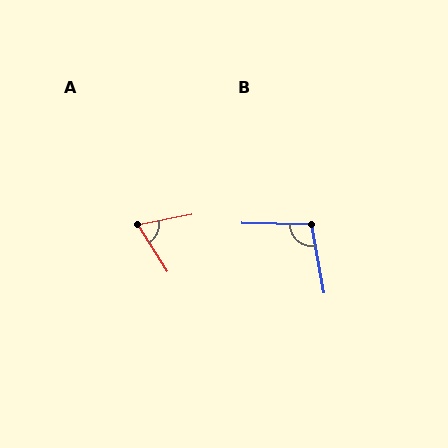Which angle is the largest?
B, at approximately 102 degrees.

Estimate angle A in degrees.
Approximately 69 degrees.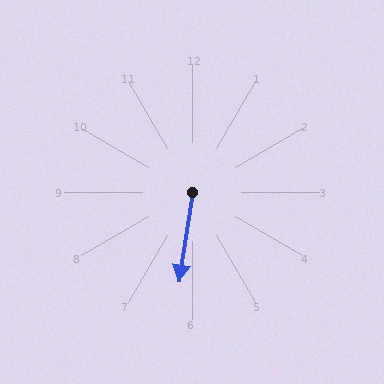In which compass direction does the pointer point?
South.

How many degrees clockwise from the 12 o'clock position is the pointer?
Approximately 188 degrees.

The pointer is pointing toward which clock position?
Roughly 6 o'clock.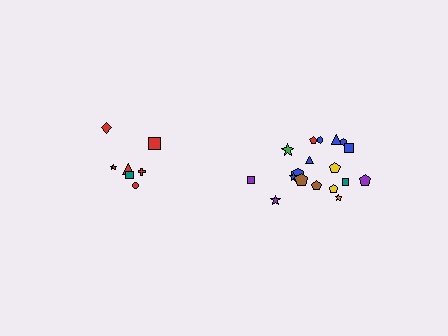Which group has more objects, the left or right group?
The right group.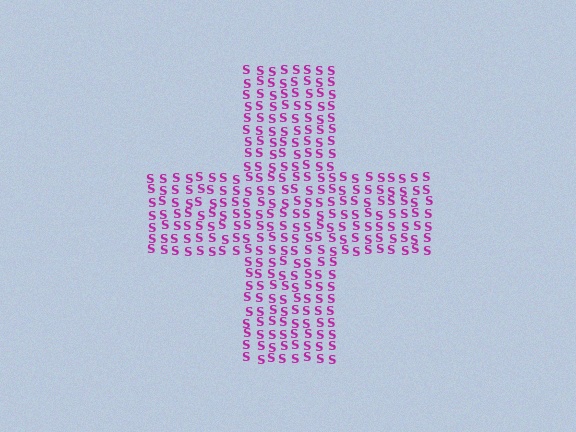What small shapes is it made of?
It is made of small letter S's.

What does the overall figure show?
The overall figure shows a cross.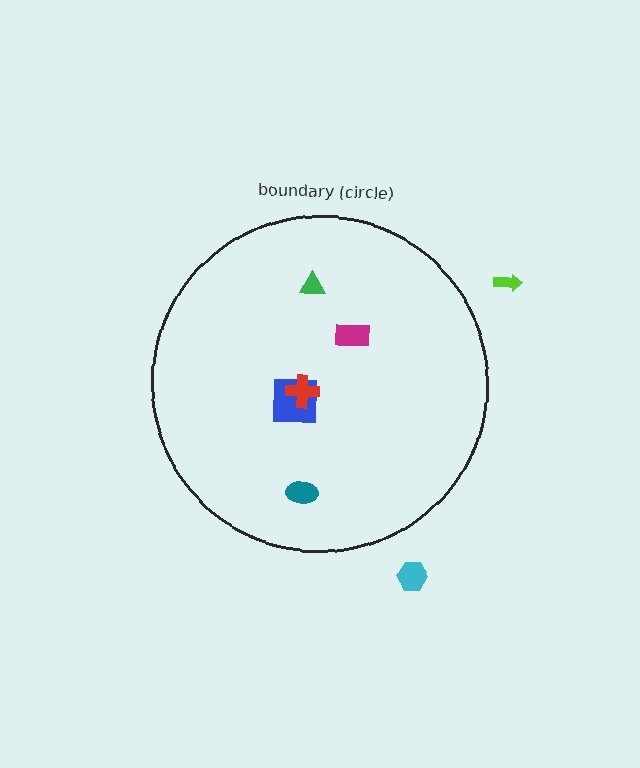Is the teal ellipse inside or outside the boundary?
Inside.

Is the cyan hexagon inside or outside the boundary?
Outside.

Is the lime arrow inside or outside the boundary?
Outside.